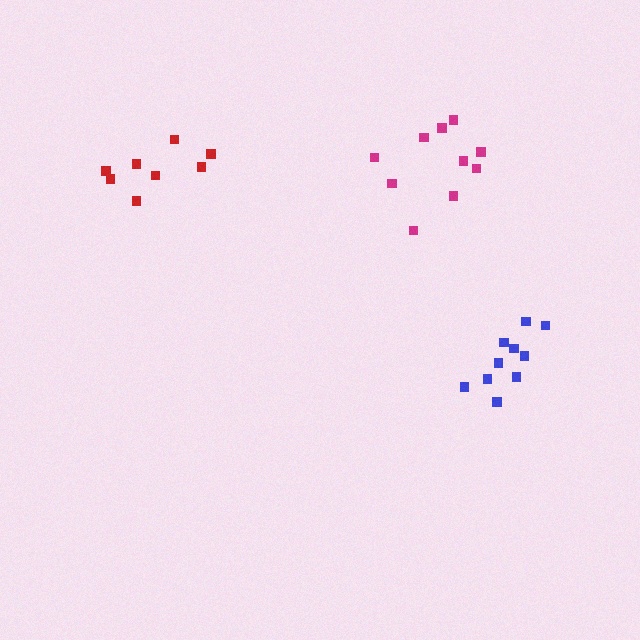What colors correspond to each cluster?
The clusters are colored: magenta, red, blue.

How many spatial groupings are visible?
There are 3 spatial groupings.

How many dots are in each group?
Group 1: 10 dots, Group 2: 8 dots, Group 3: 10 dots (28 total).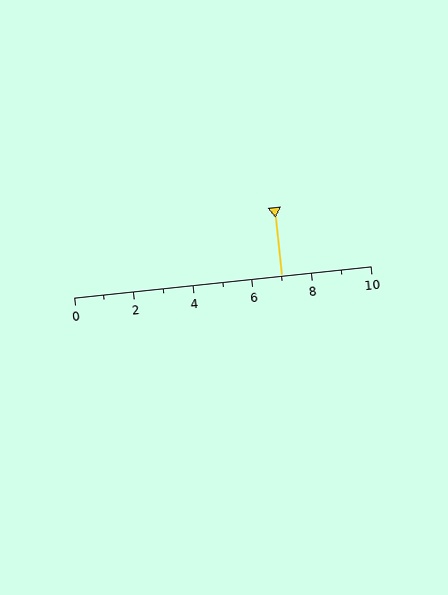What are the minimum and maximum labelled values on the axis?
The axis runs from 0 to 10.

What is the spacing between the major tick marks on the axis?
The major ticks are spaced 2 apart.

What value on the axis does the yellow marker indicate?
The marker indicates approximately 7.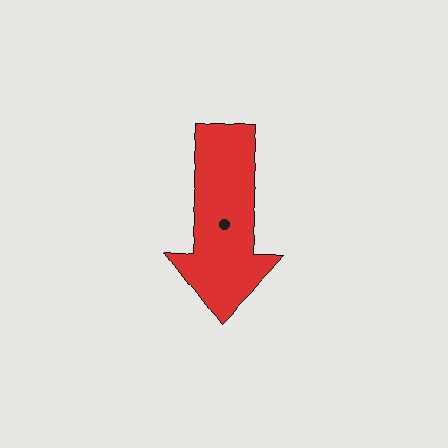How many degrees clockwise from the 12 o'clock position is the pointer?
Approximately 183 degrees.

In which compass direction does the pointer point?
South.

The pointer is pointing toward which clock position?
Roughly 6 o'clock.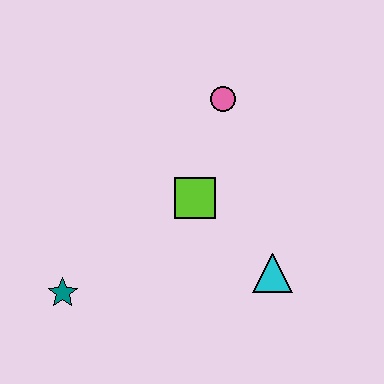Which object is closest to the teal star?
The lime square is closest to the teal star.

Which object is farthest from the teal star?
The pink circle is farthest from the teal star.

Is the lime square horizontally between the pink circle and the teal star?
Yes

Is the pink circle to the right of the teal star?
Yes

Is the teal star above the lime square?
No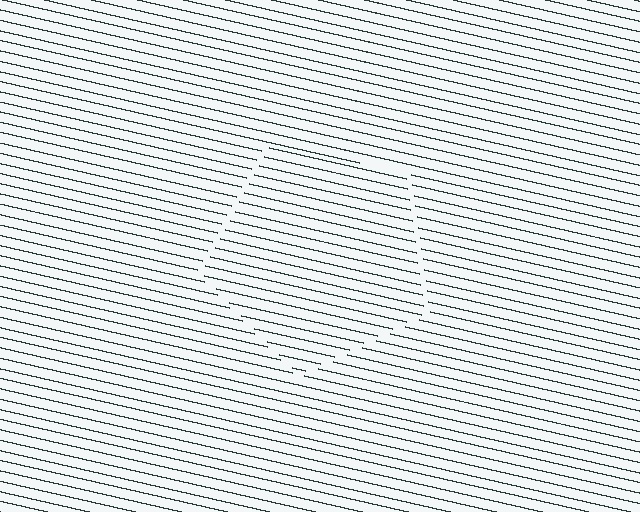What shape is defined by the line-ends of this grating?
An illusory pentagon. The interior of the shape contains the same grating, shifted by half a period — the contour is defined by the phase discontinuity where line-ends from the inner and outer gratings abut.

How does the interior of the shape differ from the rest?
The interior of the shape contains the same grating, shifted by half a period — the contour is defined by the phase discontinuity where line-ends from the inner and outer gratings abut.